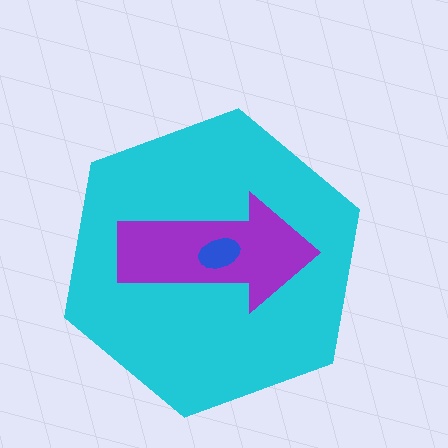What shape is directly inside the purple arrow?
The blue ellipse.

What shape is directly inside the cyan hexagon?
The purple arrow.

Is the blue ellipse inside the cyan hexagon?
Yes.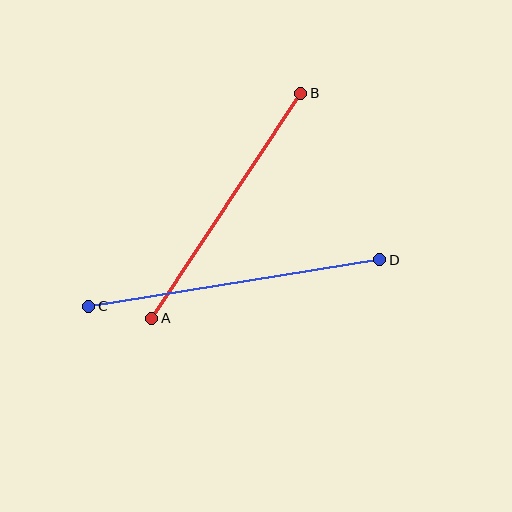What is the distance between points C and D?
The distance is approximately 295 pixels.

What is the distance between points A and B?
The distance is approximately 270 pixels.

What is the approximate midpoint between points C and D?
The midpoint is at approximately (234, 283) pixels.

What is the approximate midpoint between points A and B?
The midpoint is at approximately (226, 206) pixels.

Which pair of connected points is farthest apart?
Points C and D are farthest apart.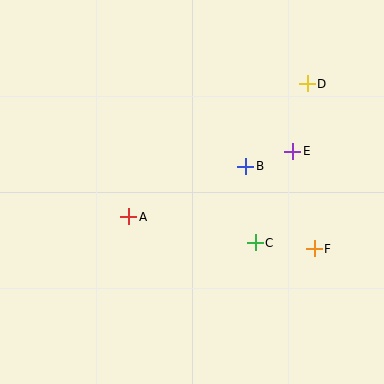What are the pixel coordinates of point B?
Point B is at (246, 166).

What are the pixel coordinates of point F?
Point F is at (314, 249).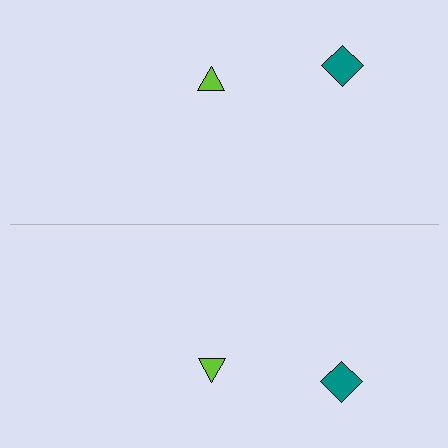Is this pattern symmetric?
Yes, this pattern has bilateral (reflection) symmetry.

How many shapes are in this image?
There are 4 shapes in this image.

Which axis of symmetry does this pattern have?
The pattern has a horizontal axis of symmetry running through the center of the image.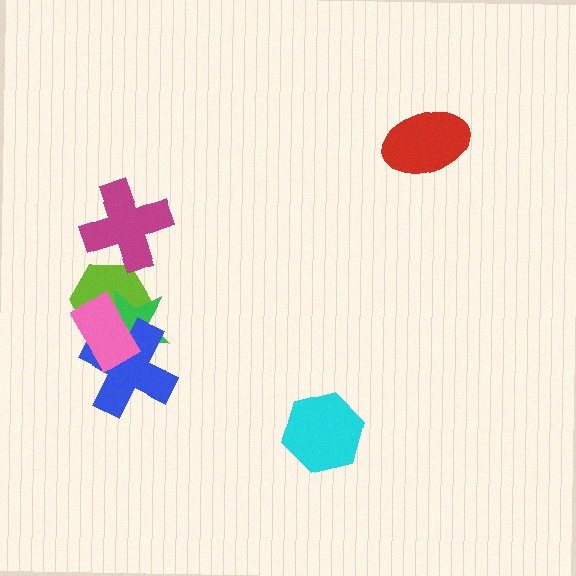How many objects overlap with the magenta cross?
1 object overlaps with the magenta cross.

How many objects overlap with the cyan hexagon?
0 objects overlap with the cyan hexagon.